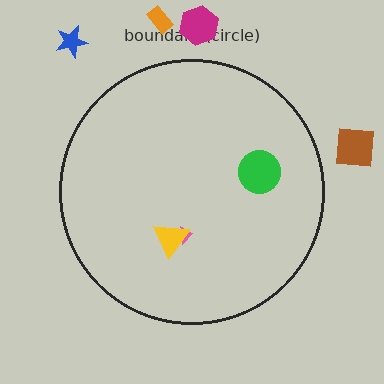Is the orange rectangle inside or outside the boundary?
Outside.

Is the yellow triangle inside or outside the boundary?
Inside.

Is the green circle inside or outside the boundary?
Inside.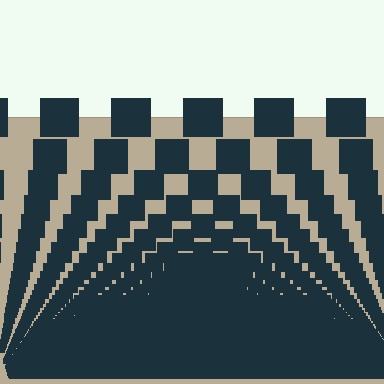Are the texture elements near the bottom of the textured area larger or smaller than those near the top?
Smaller. The gradient is inverted — elements near the bottom are smaller and denser.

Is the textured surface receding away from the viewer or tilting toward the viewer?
The surface appears to tilt toward the viewer. Texture elements get larger and sparser toward the top.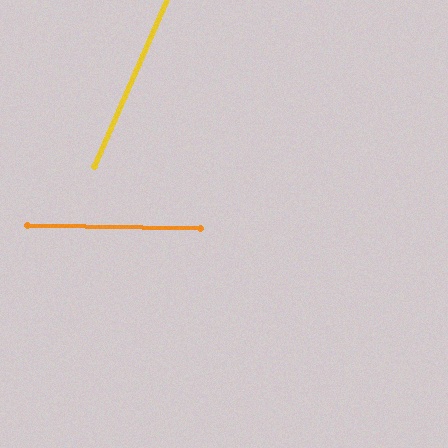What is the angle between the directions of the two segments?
Approximately 68 degrees.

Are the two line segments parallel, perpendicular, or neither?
Neither parallel nor perpendicular — they differ by about 68°.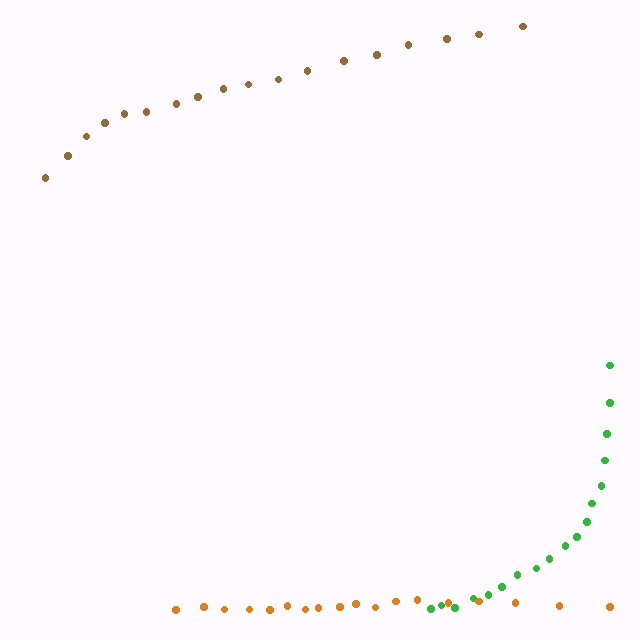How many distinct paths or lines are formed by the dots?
There are 3 distinct paths.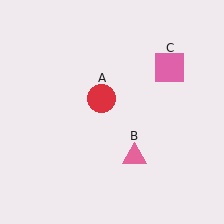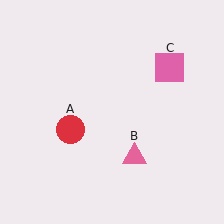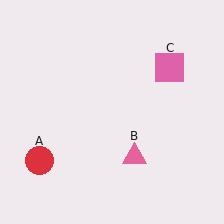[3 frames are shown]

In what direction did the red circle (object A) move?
The red circle (object A) moved down and to the left.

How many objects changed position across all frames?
1 object changed position: red circle (object A).